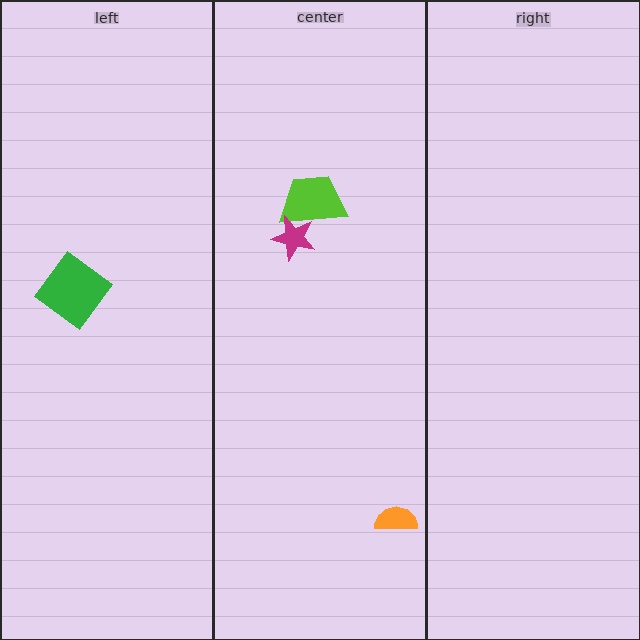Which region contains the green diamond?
The left region.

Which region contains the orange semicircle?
The center region.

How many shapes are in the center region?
3.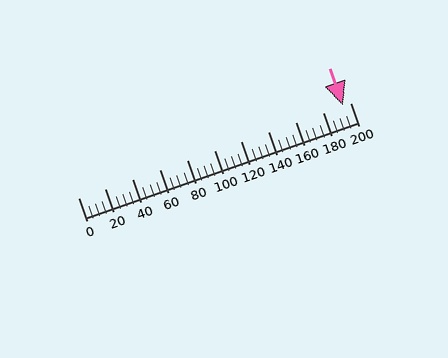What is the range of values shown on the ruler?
The ruler shows values from 0 to 200.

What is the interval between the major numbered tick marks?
The major tick marks are spaced 20 units apart.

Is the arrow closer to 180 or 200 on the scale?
The arrow is closer to 200.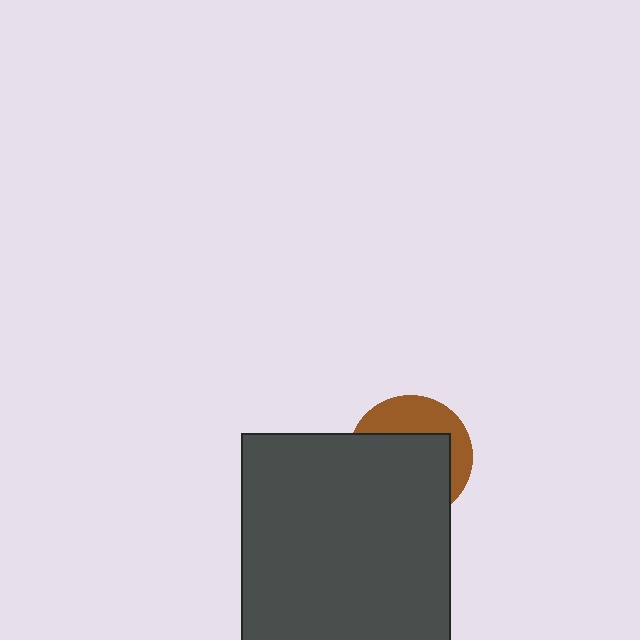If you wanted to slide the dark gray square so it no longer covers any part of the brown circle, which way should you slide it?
Slide it down — that is the most direct way to separate the two shapes.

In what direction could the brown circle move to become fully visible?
The brown circle could move up. That would shift it out from behind the dark gray square entirely.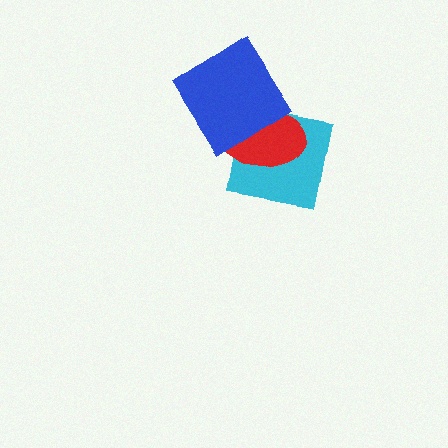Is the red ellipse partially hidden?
Yes, it is partially covered by another shape.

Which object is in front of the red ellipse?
The blue diamond is in front of the red ellipse.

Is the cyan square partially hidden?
Yes, it is partially covered by another shape.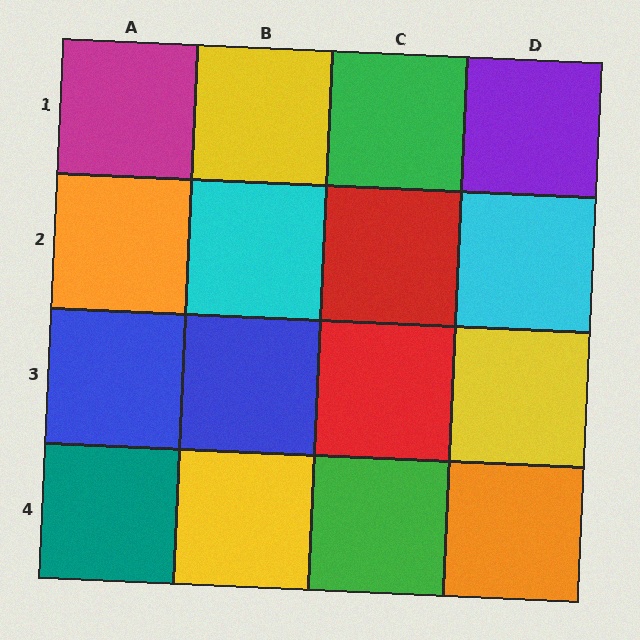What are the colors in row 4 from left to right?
Teal, yellow, green, orange.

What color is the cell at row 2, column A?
Orange.